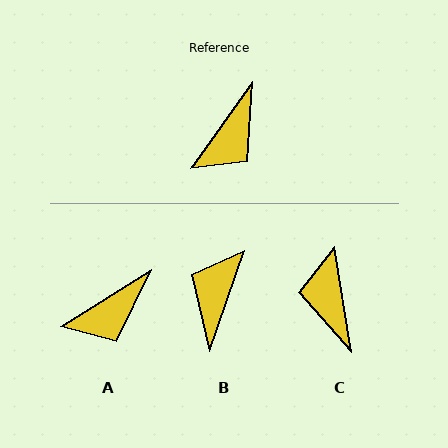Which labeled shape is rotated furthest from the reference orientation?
B, about 163 degrees away.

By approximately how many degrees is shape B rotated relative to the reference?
Approximately 163 degrees clockwise.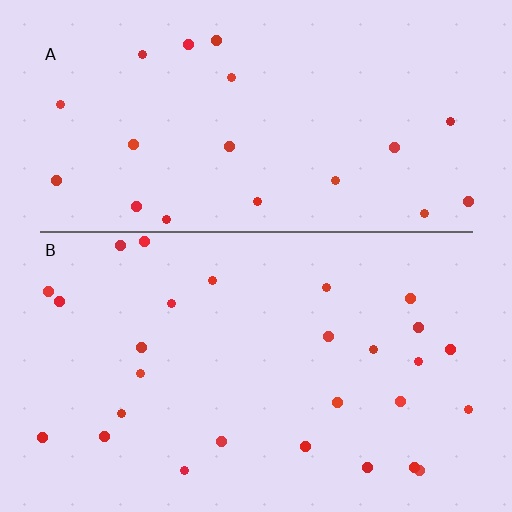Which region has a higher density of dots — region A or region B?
B (the bottom).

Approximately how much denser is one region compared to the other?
Approximately 1.3× — region B over region A.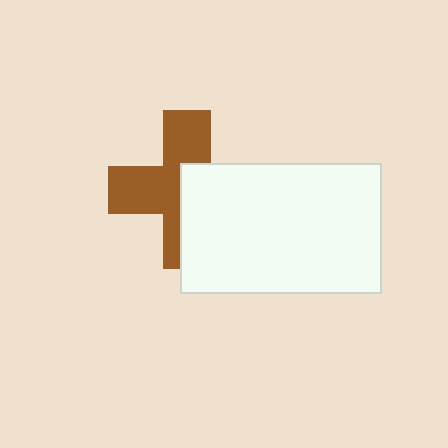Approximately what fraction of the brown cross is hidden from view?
Roughly 47% of the brown cross is hidden behind the white rectangle.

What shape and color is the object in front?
The object in front is a white rectangle.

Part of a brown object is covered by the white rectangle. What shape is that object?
It is a cross.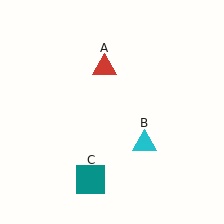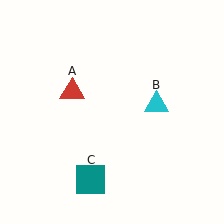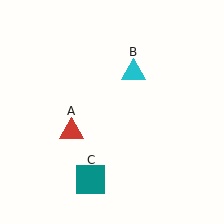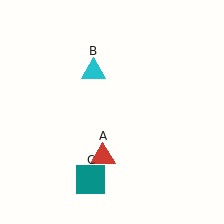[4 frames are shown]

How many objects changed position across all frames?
2 objects changed position: red triangle (object A), cyan triangle (object B).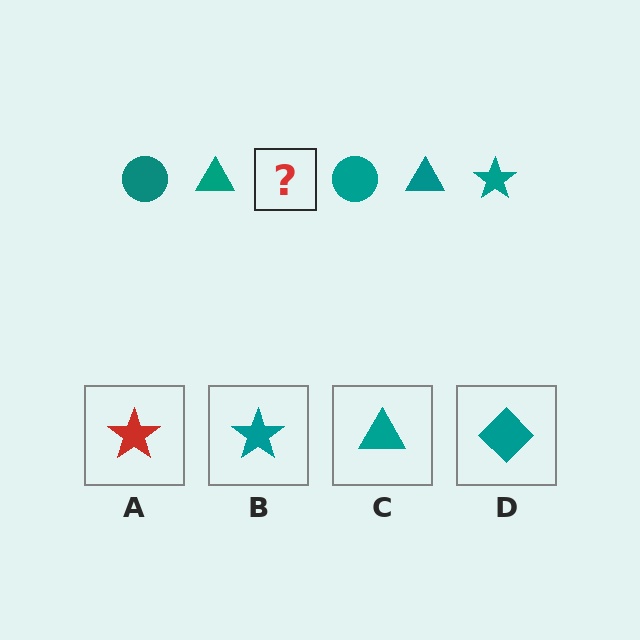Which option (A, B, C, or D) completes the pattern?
B.